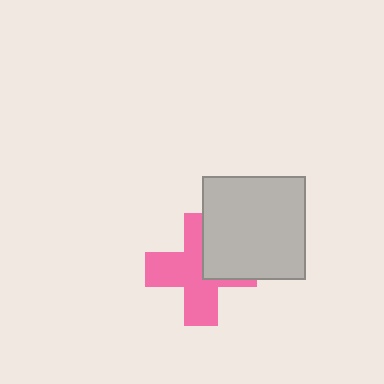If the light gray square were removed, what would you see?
You would see the complete pink cross.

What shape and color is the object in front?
The object in front is a light gray square.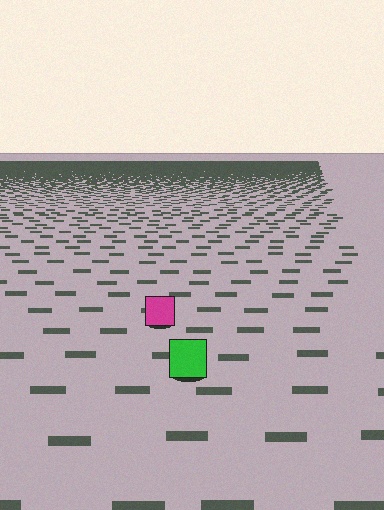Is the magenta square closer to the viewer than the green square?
No. The green square is closer — you can tell from the texture gradient: the ground texture is coarser near it.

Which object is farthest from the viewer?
The magenta square is farthest from the viewer. It appears smaller and the ground texture around it is denser.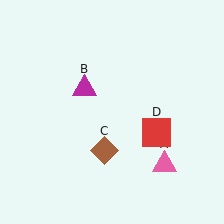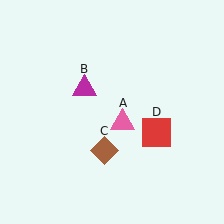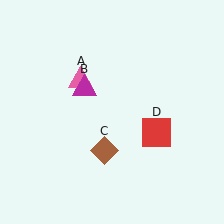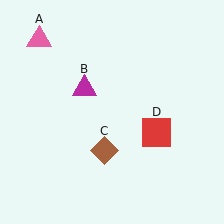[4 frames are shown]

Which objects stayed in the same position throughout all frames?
Magenta triangle (object B) and brown diamond (object C) and red square (object D) remained stationary.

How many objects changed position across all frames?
1 object changed position: pink triangle (object A).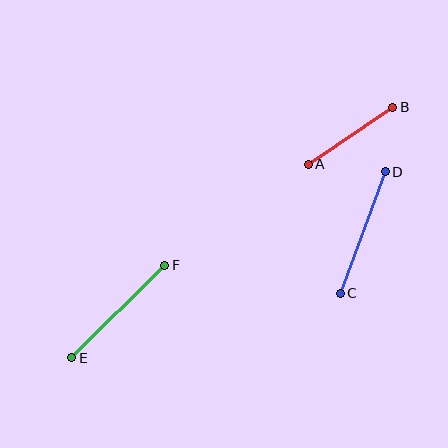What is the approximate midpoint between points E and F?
The midpoint is at approximately (118, 311) pixels.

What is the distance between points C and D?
The distance is approximately 129 pixels.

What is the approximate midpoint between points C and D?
The midpoint is at approximately (363, 233) pixels.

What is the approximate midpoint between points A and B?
The midpoint is at approximately (350, 136) pixels.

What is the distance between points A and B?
The distance is approximately 102 pixels.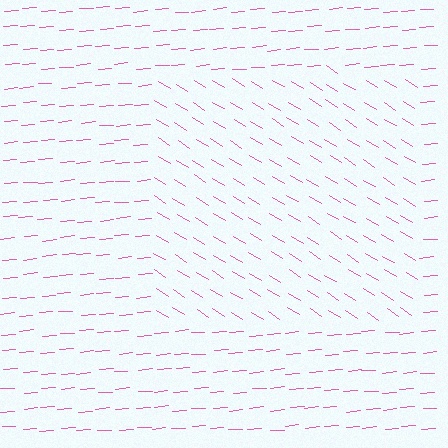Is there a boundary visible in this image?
Yes, there is a texture boundary formed by a change in line orientation.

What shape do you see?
I see a rectangle.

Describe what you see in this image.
The image is filled with small pink line segments. A rectangle region in the image has lines oriented differently from the surrounding lines, creating a visible texture boundary.